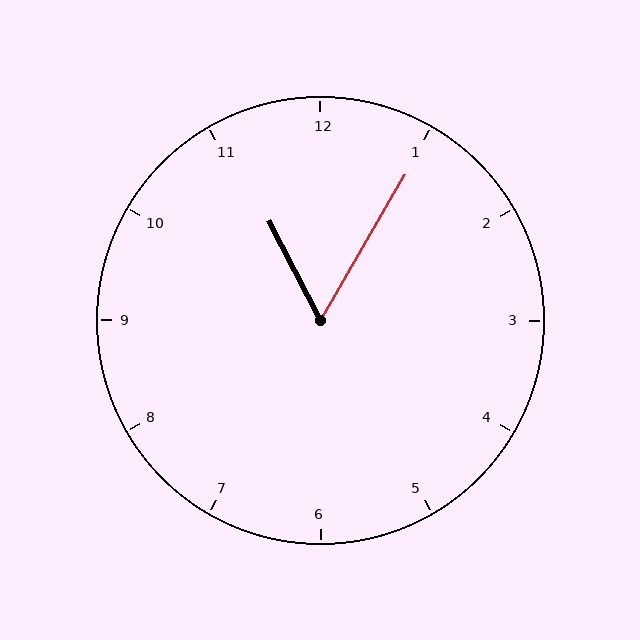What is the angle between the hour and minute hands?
Approximately 58 degrees.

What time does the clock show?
11:05.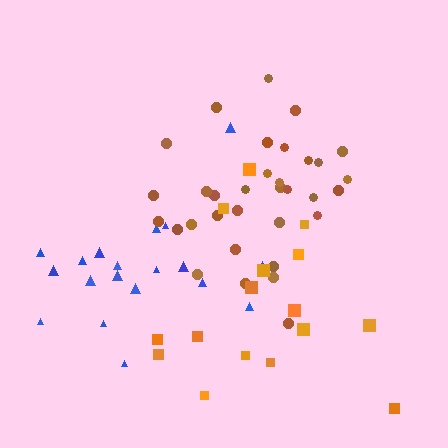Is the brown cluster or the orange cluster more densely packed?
Brown.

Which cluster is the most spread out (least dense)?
Orange.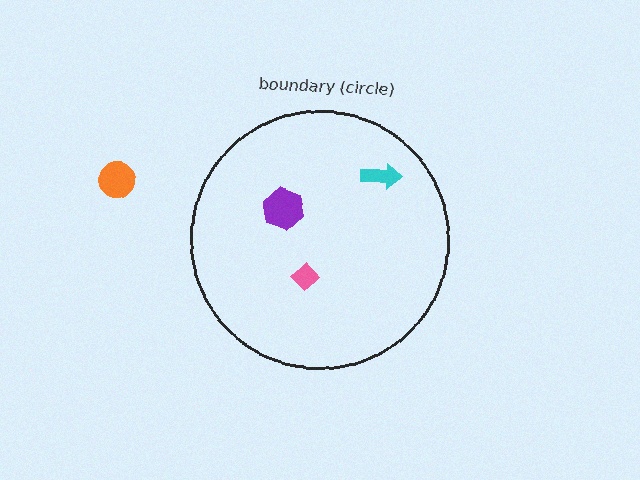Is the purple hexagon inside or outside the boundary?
Inside.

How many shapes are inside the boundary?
3 inside, 1 outside.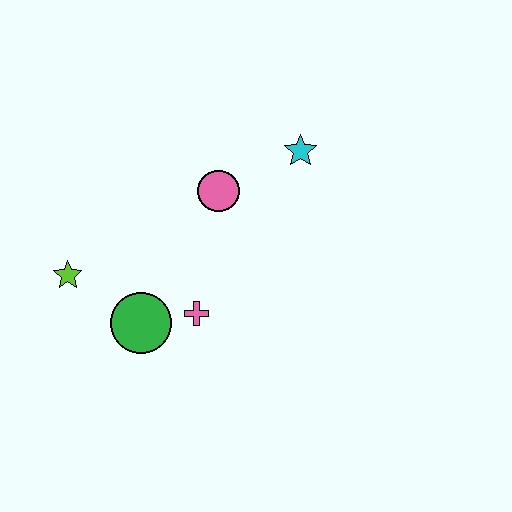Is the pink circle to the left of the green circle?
No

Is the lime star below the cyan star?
Yes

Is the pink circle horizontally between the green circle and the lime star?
No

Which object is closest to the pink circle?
The cyan star is closest to the pink circle.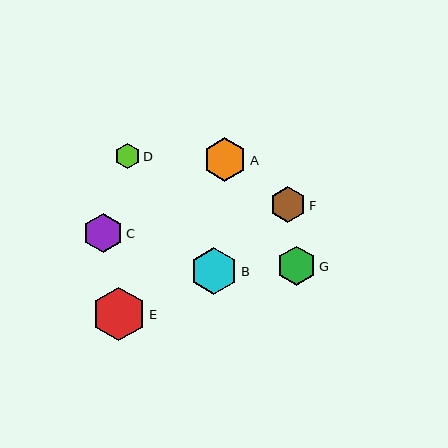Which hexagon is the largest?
Hexagon E is the largest with a size of approximately 54 pixels.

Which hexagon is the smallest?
Hexagon D is the smallest with a size of approximately 25 pixels.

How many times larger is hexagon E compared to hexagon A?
Hexagon E is approximately 1.2 times the size of hexagon A.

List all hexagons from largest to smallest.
From largest to smallest: E, B, A, C, G, F, D.